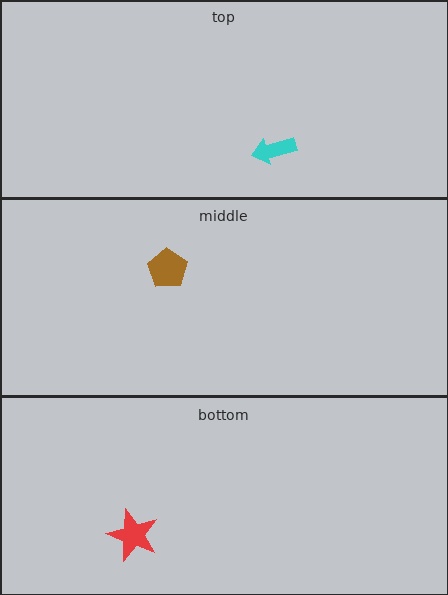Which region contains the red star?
The bottom region.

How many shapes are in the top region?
1.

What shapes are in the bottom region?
The red star.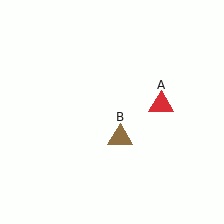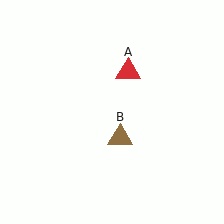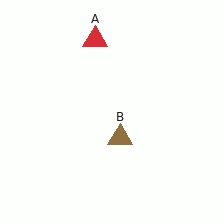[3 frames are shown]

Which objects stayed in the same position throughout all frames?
Brown triangle (object B) remained stationary.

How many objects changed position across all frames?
1 object changed position: red triangle (object A).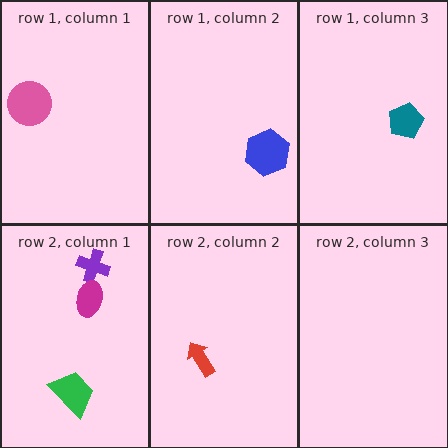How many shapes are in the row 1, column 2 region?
1.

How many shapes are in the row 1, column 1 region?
1.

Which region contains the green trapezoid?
The row 2, column 1 region.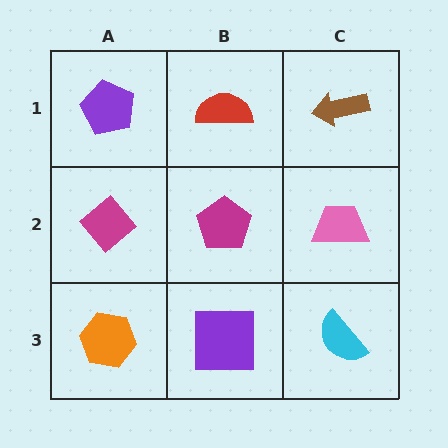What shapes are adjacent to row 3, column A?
A magenta diamond (row 2, column A), a purple square (row 3, column B).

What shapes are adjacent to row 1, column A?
A magenta diamond (row 2, column A), a red semicircle (row 1, column B).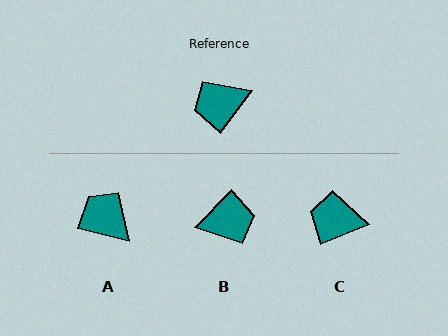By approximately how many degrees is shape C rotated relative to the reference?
Approximately 32 degrees clockwise.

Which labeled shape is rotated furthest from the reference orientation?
B, about 172 degrees away.